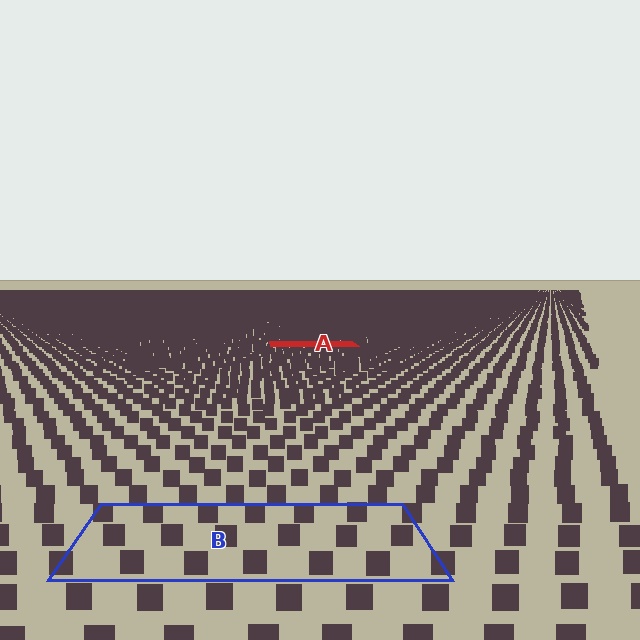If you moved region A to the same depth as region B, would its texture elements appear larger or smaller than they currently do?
They would appear larger. At a closer depth, the same texture elements are projected at a bigger on-screen size.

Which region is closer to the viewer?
Region B is closer. The texture elements there are larger and more spread out.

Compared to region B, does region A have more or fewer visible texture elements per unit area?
Region A has more texture elements per unit area — they are packed more densely because it is farther away.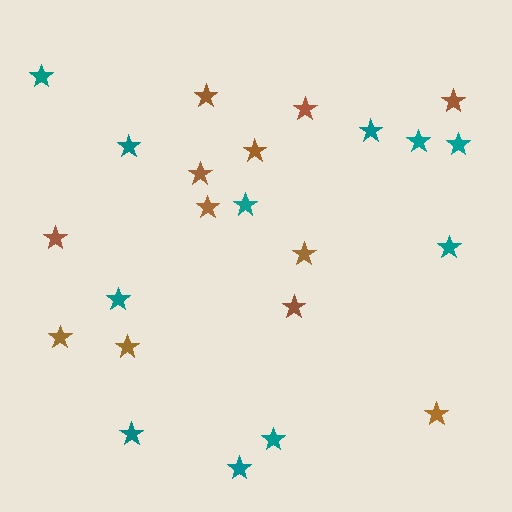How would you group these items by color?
There are 2 groups: one group of teal stars (11) and one group of brown stars (12).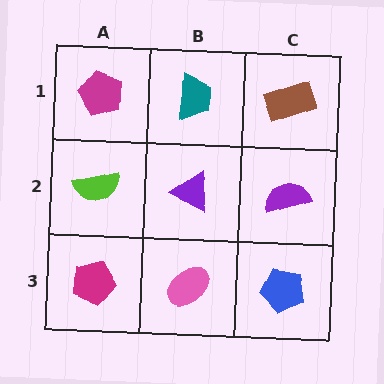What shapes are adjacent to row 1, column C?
A purple semicircle (row 2, column C), a teal trapezoid (row 1, column B).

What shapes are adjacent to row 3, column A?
A lime semicircle (row 2, column A), a pink ellipse (row 3, column B).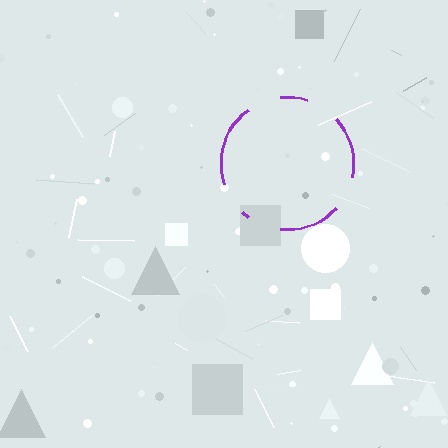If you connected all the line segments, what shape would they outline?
They would outline a circle.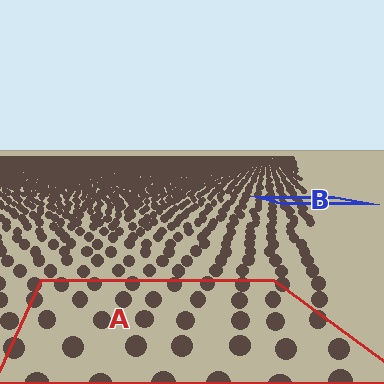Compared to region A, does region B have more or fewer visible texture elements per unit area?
Region B has more texture elements per unit area — they are packed more densely because it is farther away.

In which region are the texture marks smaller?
The texture marks are smaller in region B, because it is farther away.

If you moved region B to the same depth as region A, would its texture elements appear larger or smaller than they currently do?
They would appear larger. At a closer depth, the same texture elements are projected at a bigger on-screen size.